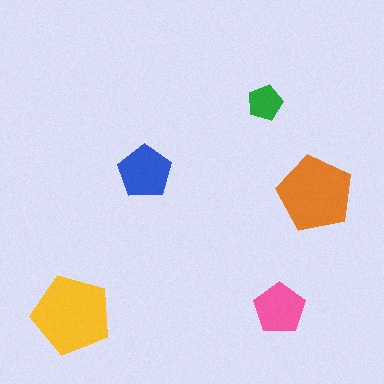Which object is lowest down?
The yellow pentagon is bottommost.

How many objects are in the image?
There are 5 objects in the image.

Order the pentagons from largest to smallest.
the yellow one, the orange one, the blue one, the pink one, the green one.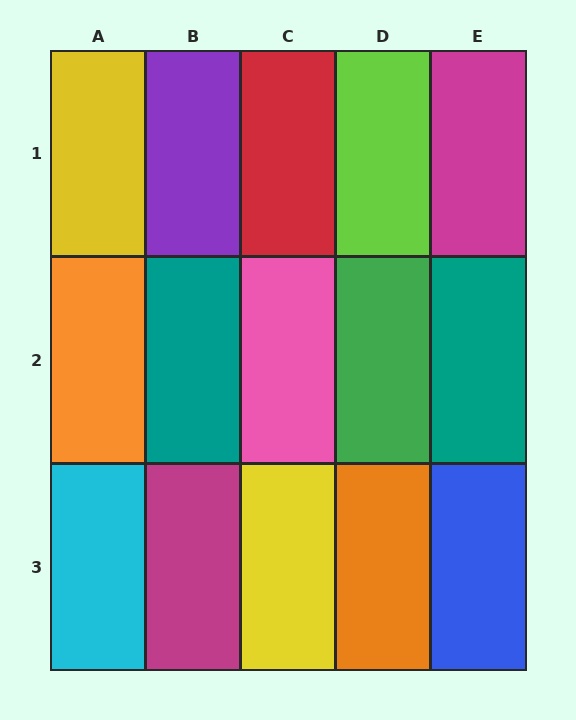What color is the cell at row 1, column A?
Yellow.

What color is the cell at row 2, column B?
Teal.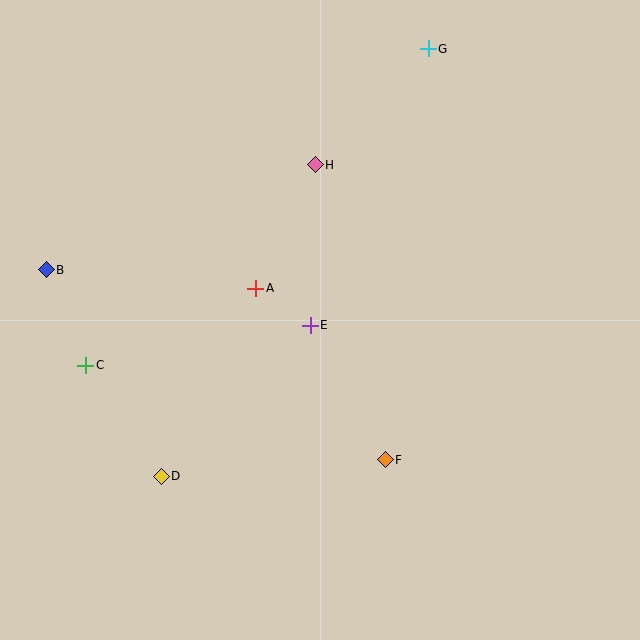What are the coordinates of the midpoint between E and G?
The midpoint between E and G is at (369, 187).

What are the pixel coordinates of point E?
Point E is at (310, 325).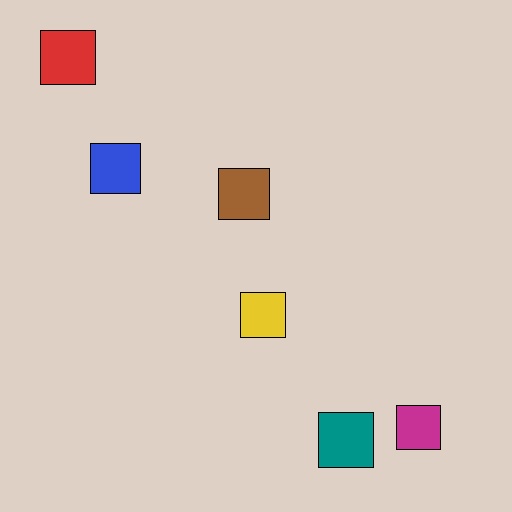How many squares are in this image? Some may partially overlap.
There are 6 squares.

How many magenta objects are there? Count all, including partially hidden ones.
There is 1 magenta object.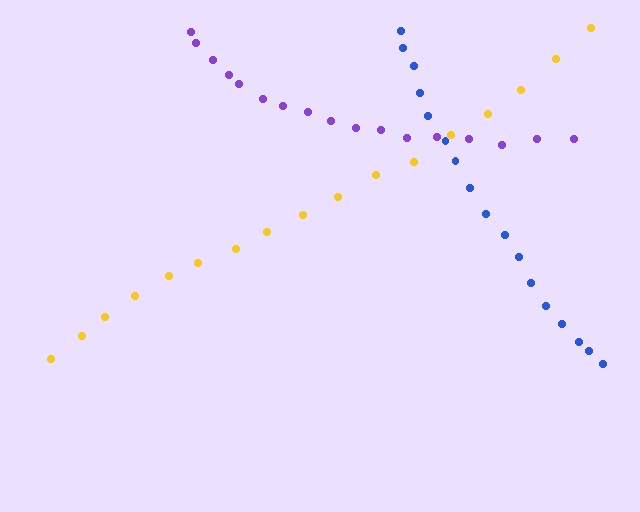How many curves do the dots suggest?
There are 3 distinct paths.